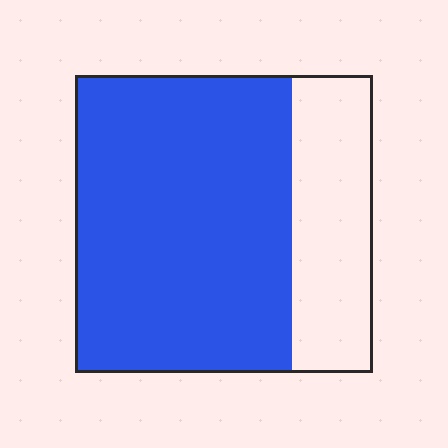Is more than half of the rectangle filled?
Yes.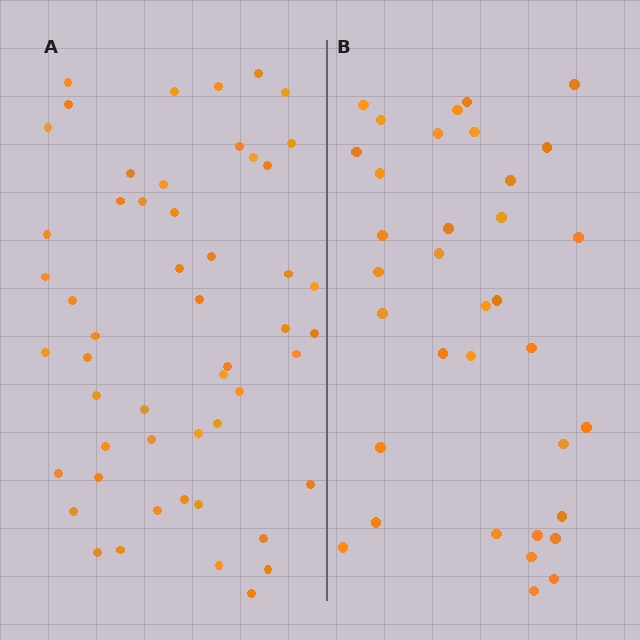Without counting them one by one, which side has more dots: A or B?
Region A (the left region) has more dots.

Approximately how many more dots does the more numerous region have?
Region A has approximately 15 more dots than region B.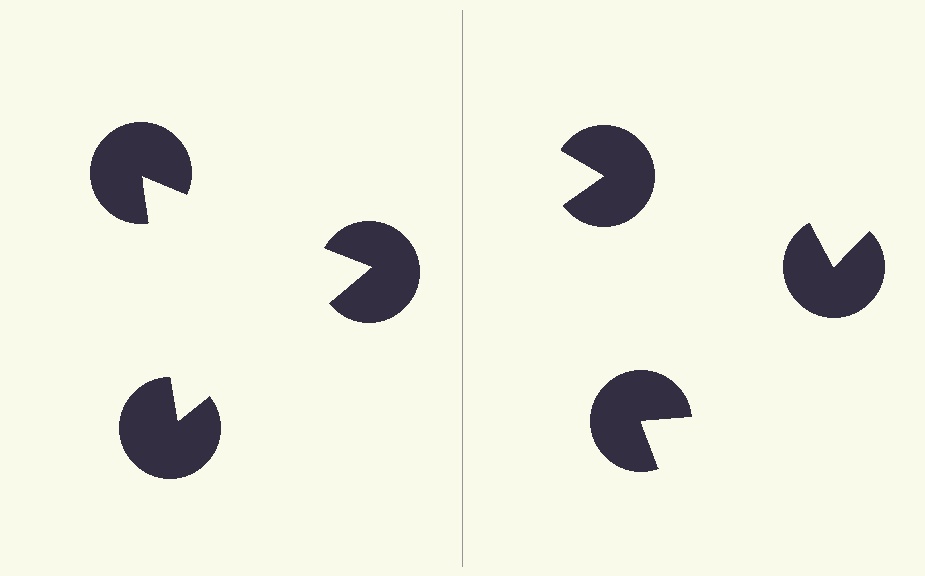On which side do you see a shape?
An illusory triangle appears on the left side. On the right side the wedge cuts are rotated, so no coherent shape forms.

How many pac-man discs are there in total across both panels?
6 — 3 on each side.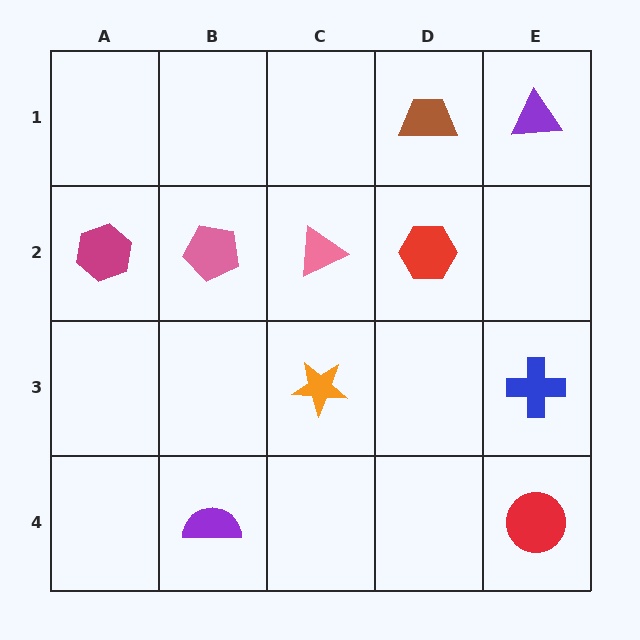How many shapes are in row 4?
2 shapes.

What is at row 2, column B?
A pink pentagon.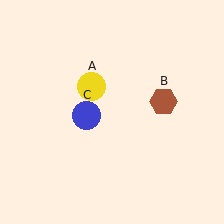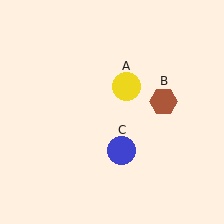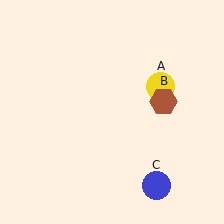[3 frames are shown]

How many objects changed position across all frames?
2 objects changed position: yellow circle (object A), blue circle (object C).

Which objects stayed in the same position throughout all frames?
Brown hexagon (object B) remained stationary.